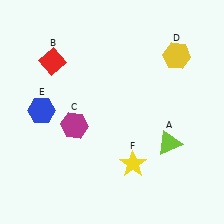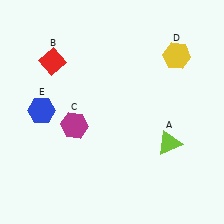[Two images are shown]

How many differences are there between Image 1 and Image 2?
There is 1 difference between the two images.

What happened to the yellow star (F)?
The yellow star (F) was removed in Image 2. It was in the bottom-right area of Image 1.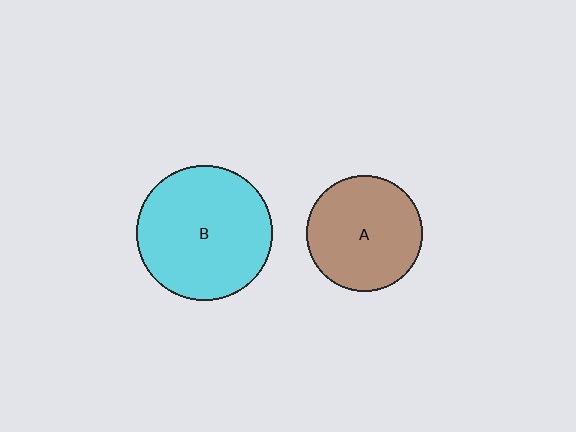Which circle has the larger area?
Circle B (cyan).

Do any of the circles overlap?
No, none of the circles overlap.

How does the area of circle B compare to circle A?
Approximately 1.4 times.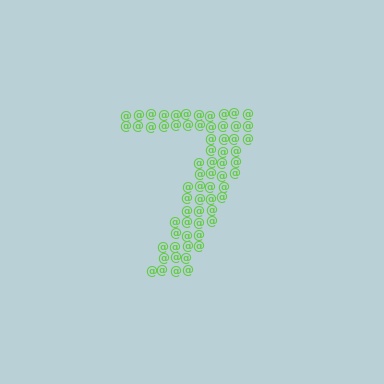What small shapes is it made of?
It is made of small at signs.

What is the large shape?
The large shape is the digit 7.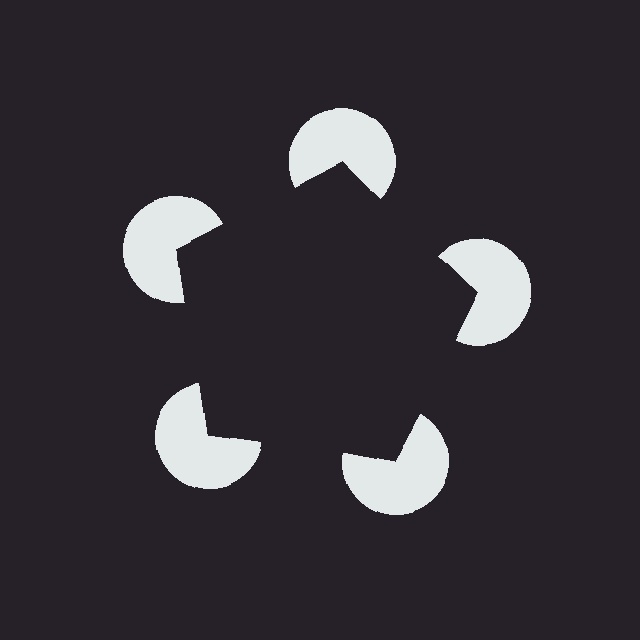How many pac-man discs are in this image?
There are 5 — one at each vertex of the illusory pentagon.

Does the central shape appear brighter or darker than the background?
It typically appears slightly darker than the background, even though no actual brightness change is drawn.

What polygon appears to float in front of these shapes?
An illusory pentagon — its edges are inferred from the aligned wedge cuts in the pac-man discs, not physically drawn.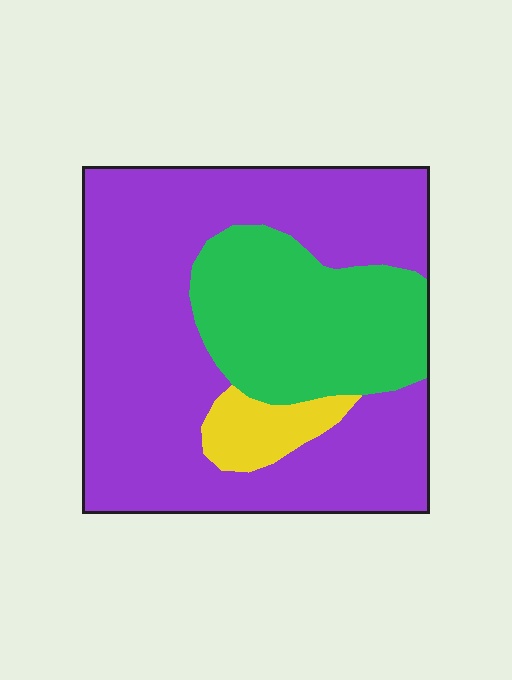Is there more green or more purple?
Purple.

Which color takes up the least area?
Yellow, at roughly 5%.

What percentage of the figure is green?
Green takes up about one quarter (1/4) of the figure.